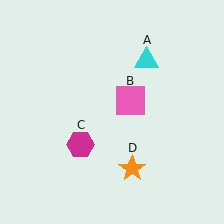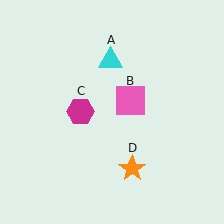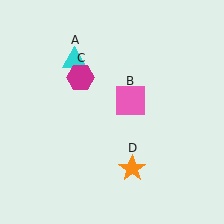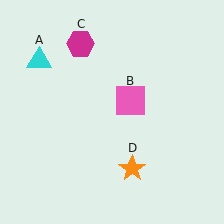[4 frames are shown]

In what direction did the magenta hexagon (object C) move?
The magenta hexagon (object C) moved up.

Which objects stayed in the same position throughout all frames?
Pink square (object B) and orange star (object D) remained stationary.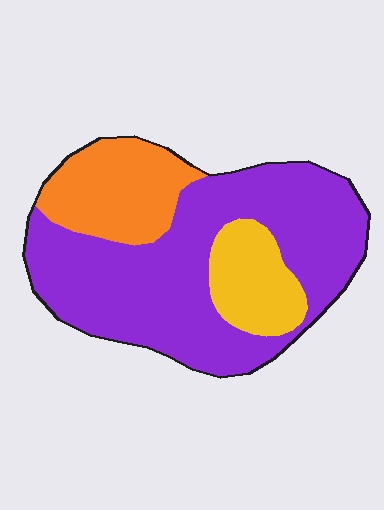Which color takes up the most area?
Purple, at roughly 65%.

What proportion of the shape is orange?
Orange covers roughly 20% of the shape.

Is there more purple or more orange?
Purple.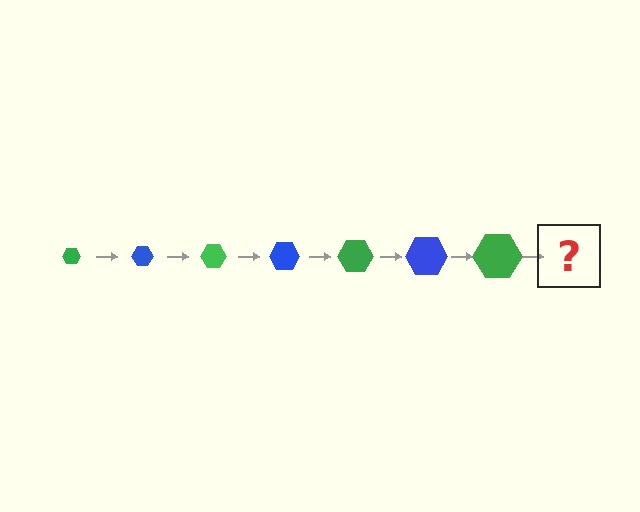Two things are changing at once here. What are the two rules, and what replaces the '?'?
The two rules are that the hexagon grows larger each step and the color cycles through green and blue. The '?' should be a blue hexagon, larger than the previous one.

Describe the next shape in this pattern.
It should be a blue hexagon, larger than the previous one.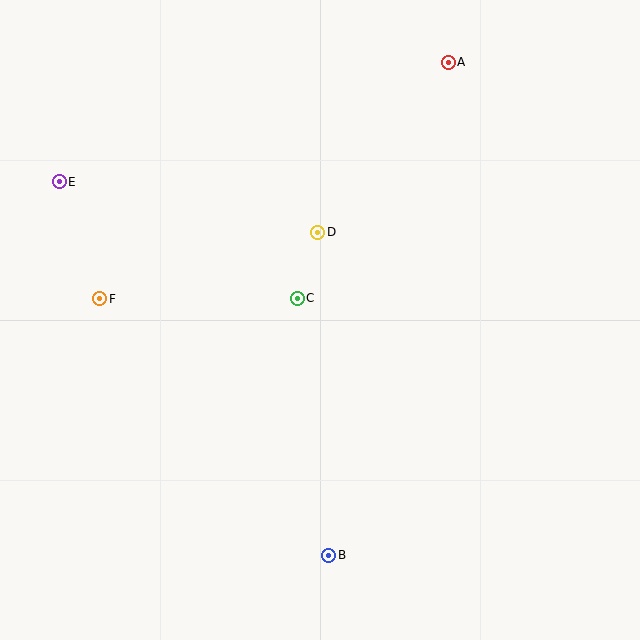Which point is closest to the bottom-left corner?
Point B is closest to the bottom-left corner.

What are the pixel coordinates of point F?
Point F is at (100, 299).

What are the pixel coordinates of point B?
Point B is at (329, 555).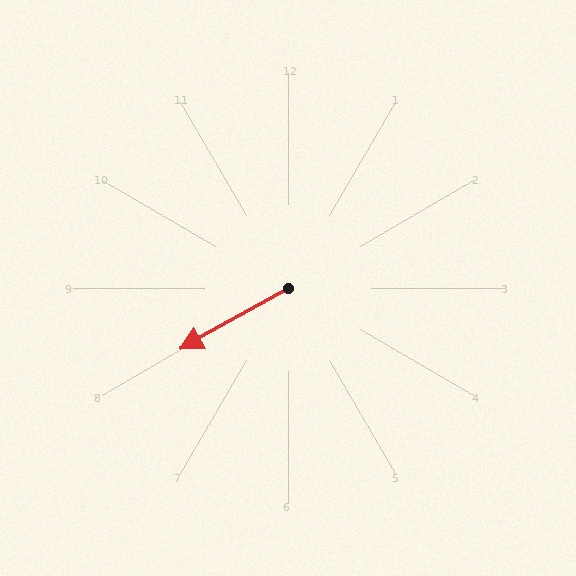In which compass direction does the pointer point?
Southwest.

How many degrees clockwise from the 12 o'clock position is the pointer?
Approximately 241 degrees.